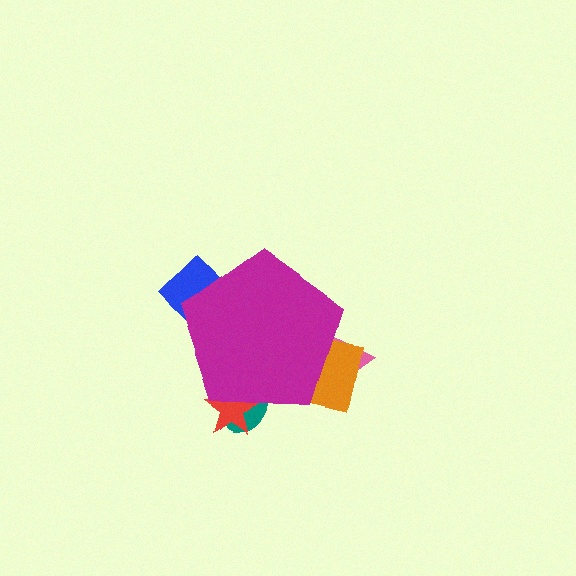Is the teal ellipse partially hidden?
Yes, the teal ellipse is partially hidden behind the magenta pentagon.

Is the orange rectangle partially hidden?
Yes, the orange rectangle is partially hidden behind the magenta pentagon.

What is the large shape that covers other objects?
A magenta pentagon.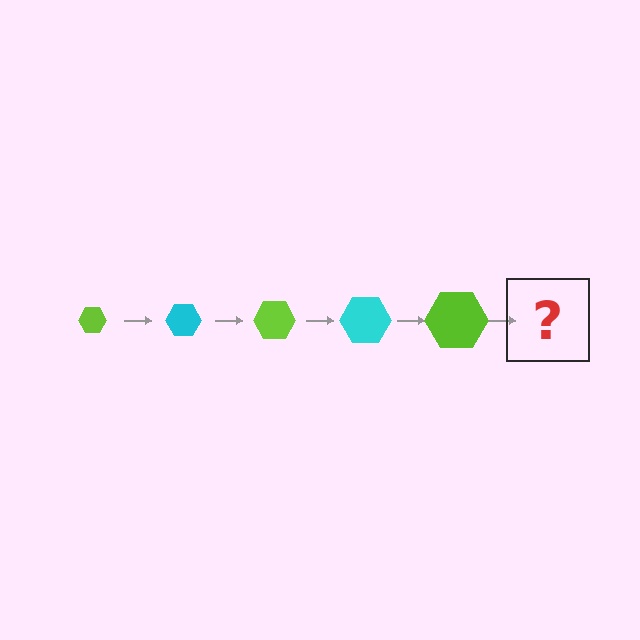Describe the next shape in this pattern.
It should be a cyan hexagon, larger than the previous one.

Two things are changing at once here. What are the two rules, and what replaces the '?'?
The two rules are that the hexagon grows larger each step and the color cycles through lime and cyan. The '?' should be a cyan hexagon, larger than the previous one.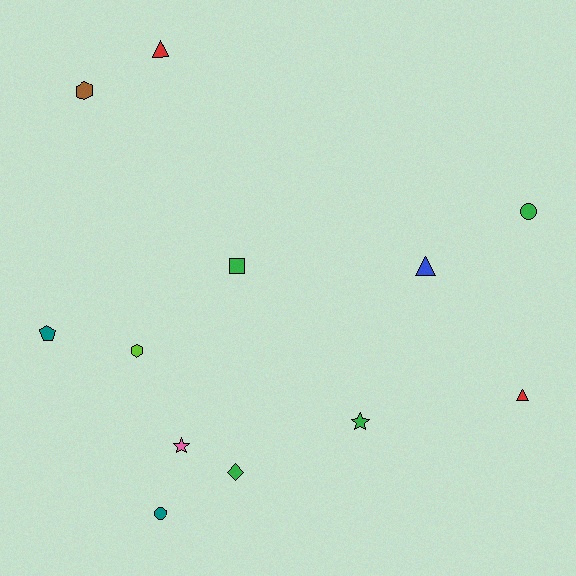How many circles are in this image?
There are 2 circles.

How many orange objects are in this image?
There are no orange objects.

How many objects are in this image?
There are 12 objects.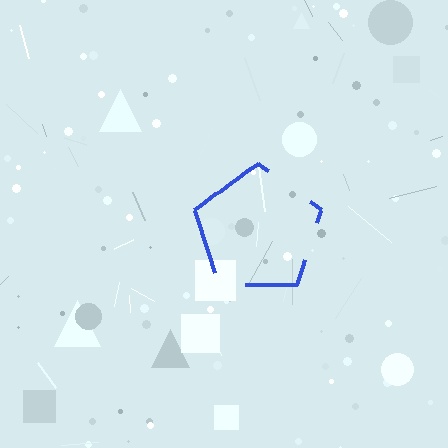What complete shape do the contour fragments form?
The contour fragments form a pentagon.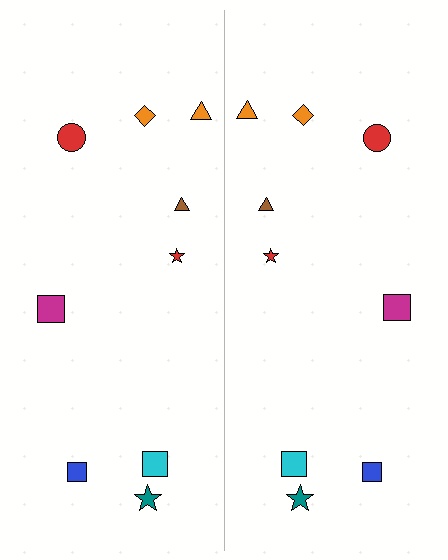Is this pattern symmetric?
Yes, this pattern has bilateral (reflection) symmetry.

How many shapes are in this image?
There are 18 shapes in this image.